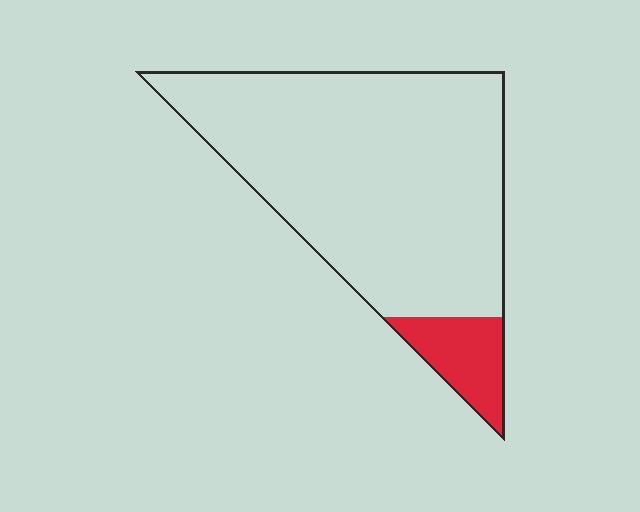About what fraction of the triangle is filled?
About one eighth (1/8).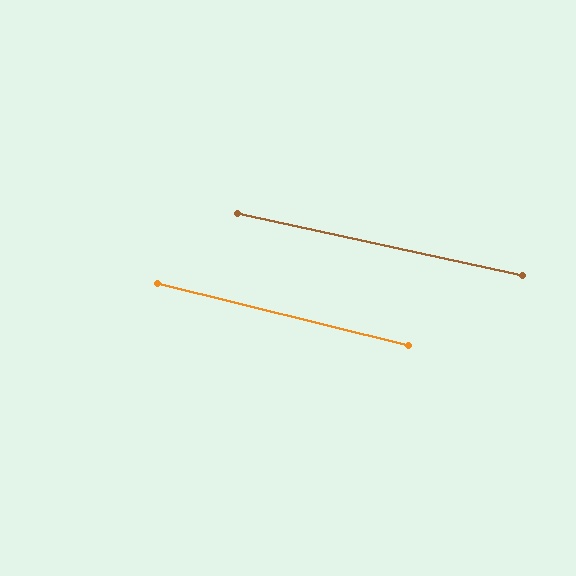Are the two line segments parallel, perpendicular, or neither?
Parallel — their directions differ by only 1.6°.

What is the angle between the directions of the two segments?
Approximately 2 degrees.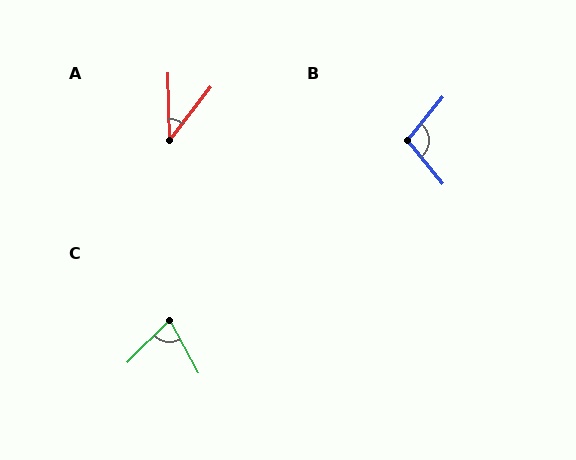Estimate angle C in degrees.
Approximately 73 degrees.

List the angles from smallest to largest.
A (39°), C (73°), B (101°).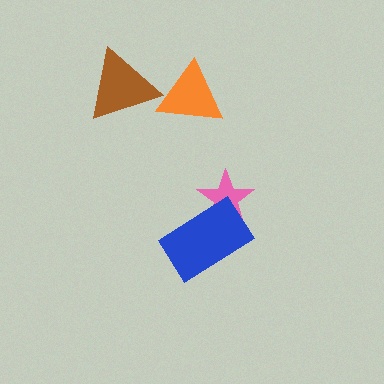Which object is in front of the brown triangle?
The orange triangle is in front of the brown triangle.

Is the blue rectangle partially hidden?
No, no other shape covers it.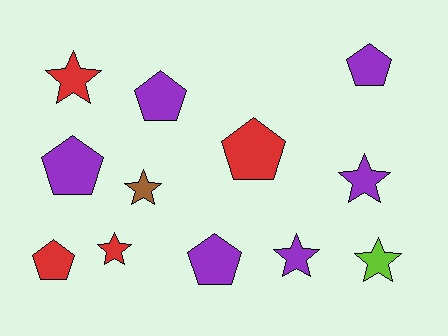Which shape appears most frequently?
Star, with 6 objects.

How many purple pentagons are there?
There are 4 purple pentagons.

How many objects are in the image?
There are 12 objects.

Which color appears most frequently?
Purple, with 6 objects.